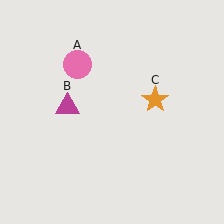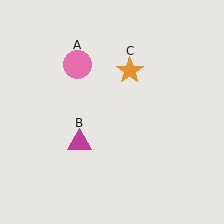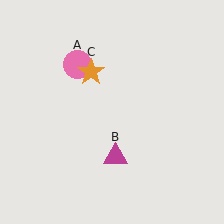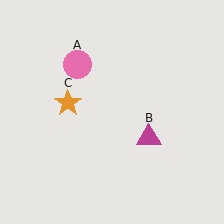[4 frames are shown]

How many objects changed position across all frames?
2 objects changed position: magenta triangle (object B), orange star (object C).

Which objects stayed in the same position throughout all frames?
Pink circle (object A) remained stationary.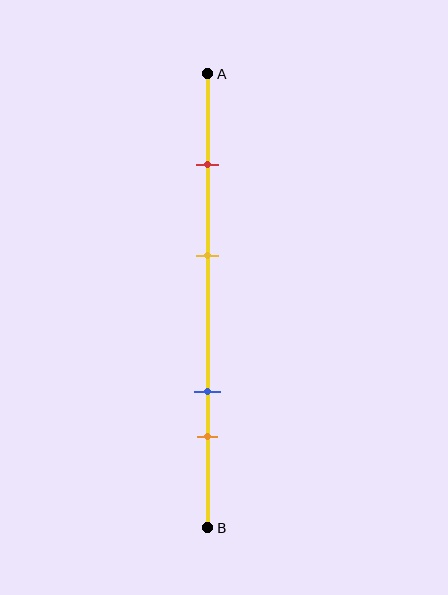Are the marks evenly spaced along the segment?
No, the marks are not evenly spaced.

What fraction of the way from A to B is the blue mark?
The blue mark is approximately 70% (0.7) of the way from A to B.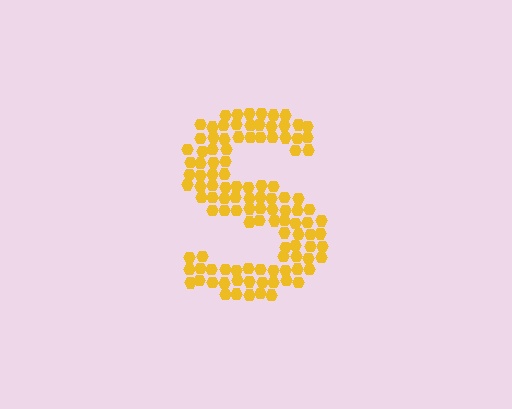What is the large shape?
The large shape is the letter S.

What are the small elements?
The small elements are hexagons.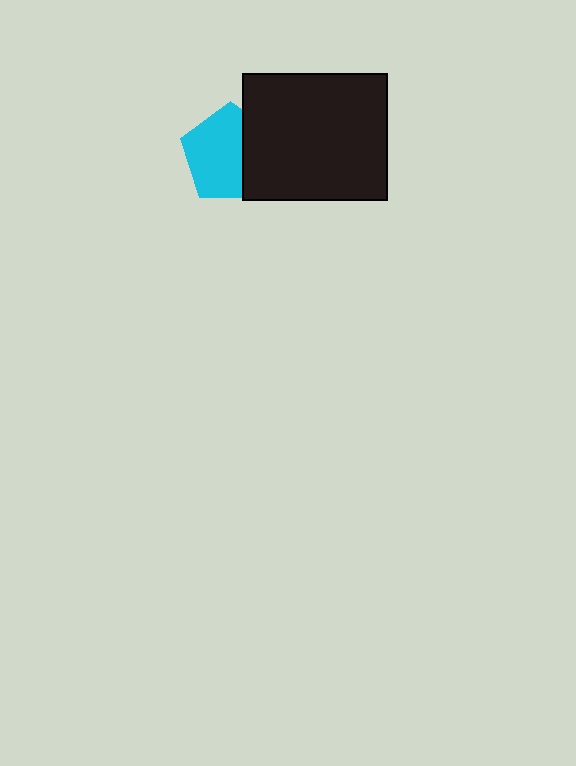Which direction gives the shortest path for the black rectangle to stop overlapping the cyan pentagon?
Moving right gives the shortest separation.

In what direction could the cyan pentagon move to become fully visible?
The cyan pentagon could move left. That would shift it out from behind the black rectangle entirely.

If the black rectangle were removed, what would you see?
You would see the complete cyan pentagon.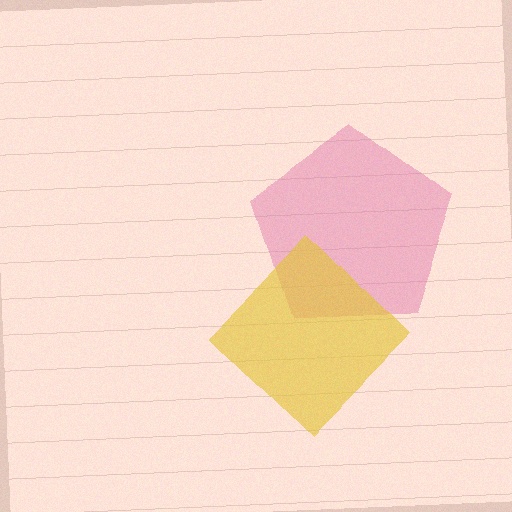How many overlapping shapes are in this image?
There are 2 overlapping shapes in the image.